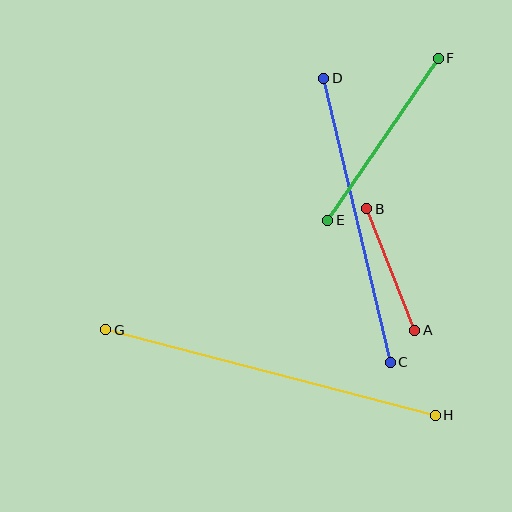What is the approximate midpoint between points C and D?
The midpoint is at approximately (357, 220) pixels.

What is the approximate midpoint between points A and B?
The midpoint is at approximately (391, 270) pixels.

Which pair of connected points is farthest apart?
Points G and H are farthest apart.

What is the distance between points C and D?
The distance is approximately 291 pixels.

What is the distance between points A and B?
The distance is approximately 131 pixels.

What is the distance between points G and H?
The distance is approximately 341 pixels.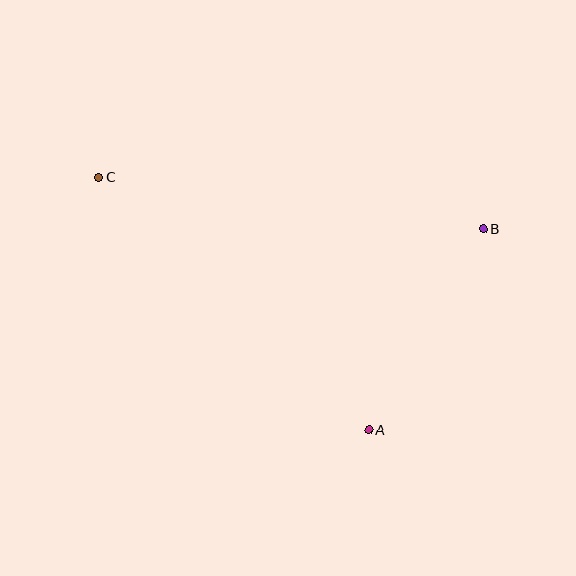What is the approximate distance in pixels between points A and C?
The distance between A and C is approximately 370 pixels.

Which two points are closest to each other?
Points A and B are closest to each other.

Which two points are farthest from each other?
Points B and C are farthest from each other.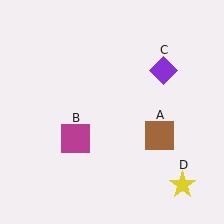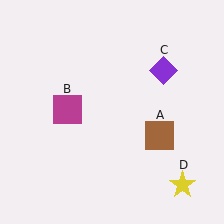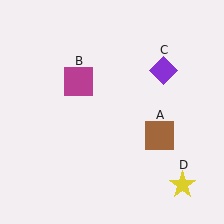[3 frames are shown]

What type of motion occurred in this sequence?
The magenta square (object B) rotated clockwise around the center of the scene.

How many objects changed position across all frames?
1 object changed position: magenta square (object B).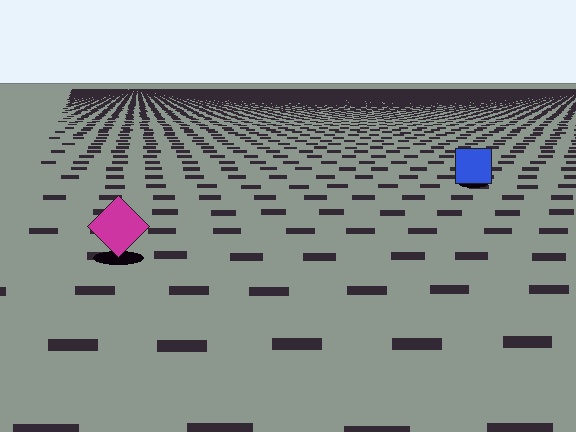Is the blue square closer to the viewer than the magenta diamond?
No. The magenta diamond is closer — you can tell from the texture gradient: the ground texture is coarser near it.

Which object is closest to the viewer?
The magenta diamond is closest. The texture marks near it are larger and more spread out.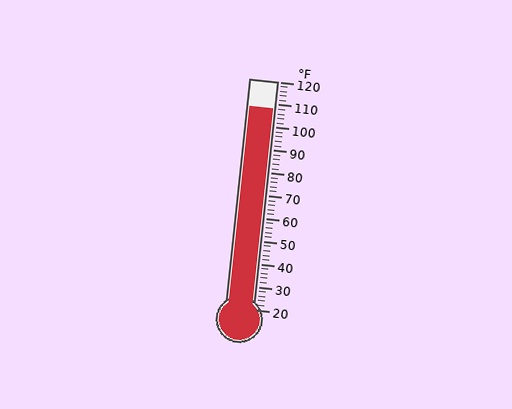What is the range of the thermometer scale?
The thermometer scale ranges from 20°F to 120°F.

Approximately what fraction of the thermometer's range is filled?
The thermometer is filled to approximately 90% of its range.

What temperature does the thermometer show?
The thermometer shows approximately 108°F.